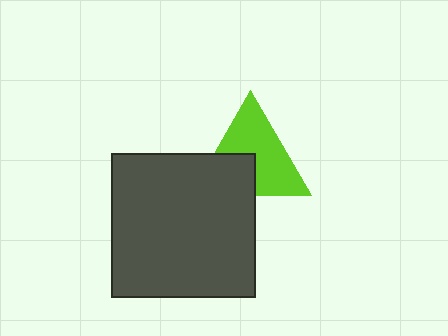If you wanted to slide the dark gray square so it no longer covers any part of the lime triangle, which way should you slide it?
Slide it down — that is the most direct way to separate the two shapes.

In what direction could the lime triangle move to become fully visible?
The lime triangle could move up. That would shift it out from behind the dark gray square entirely.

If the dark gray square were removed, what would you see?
You would see the complete lime triangle.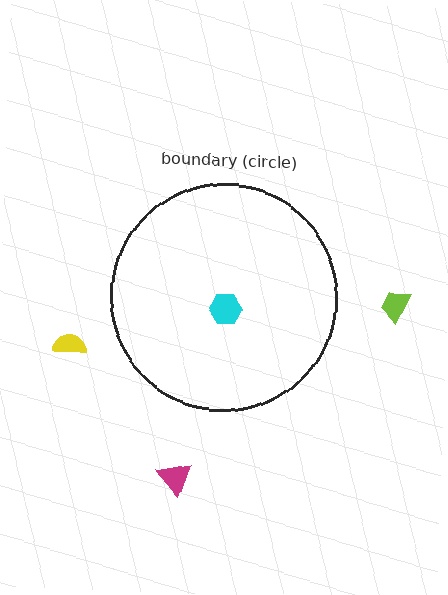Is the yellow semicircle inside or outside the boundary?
Outside.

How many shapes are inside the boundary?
1 inside, 3 outside.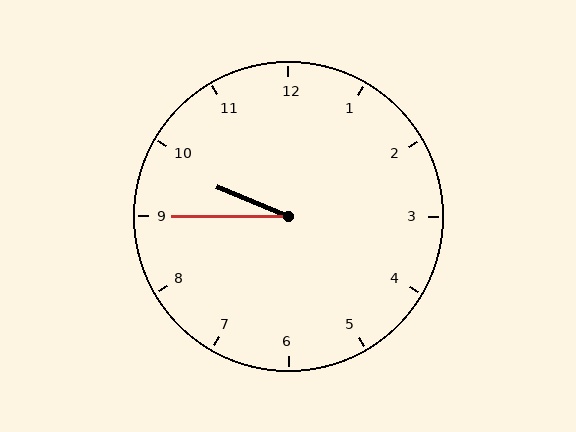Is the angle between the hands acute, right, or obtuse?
It is acute.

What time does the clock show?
9:45.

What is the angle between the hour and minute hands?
Approximately 22 degrees.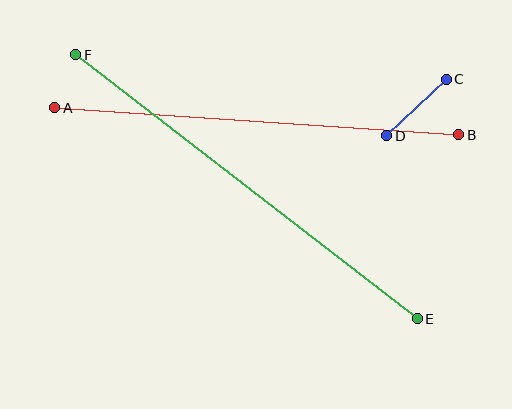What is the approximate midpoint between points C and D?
The midpoint is at approximately (417, 108) pixels.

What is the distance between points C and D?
The distance is approximately 82 pixels.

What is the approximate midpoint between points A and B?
The midpoint is at approximately (257, 121) pixels.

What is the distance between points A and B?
The distance is approximately 405 pixels.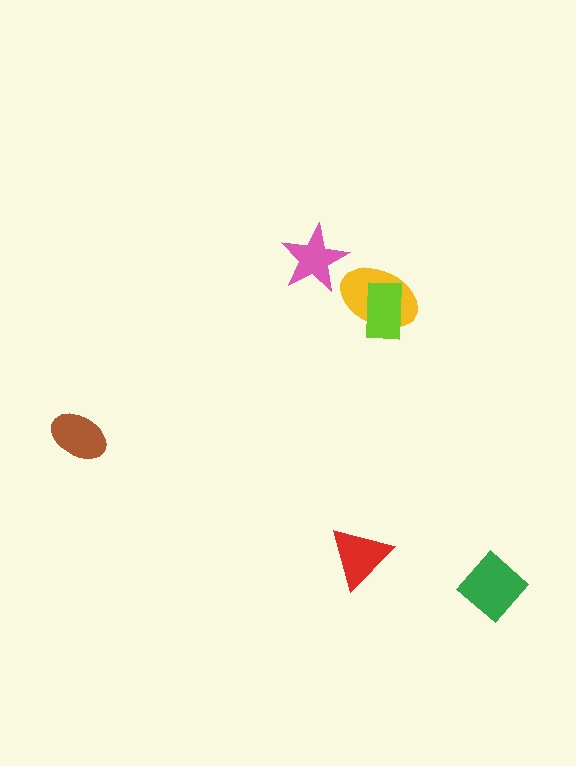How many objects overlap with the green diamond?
0 objects overlap with the green diamond.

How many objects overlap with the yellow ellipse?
1 object overlaps with the yellow ellipse.